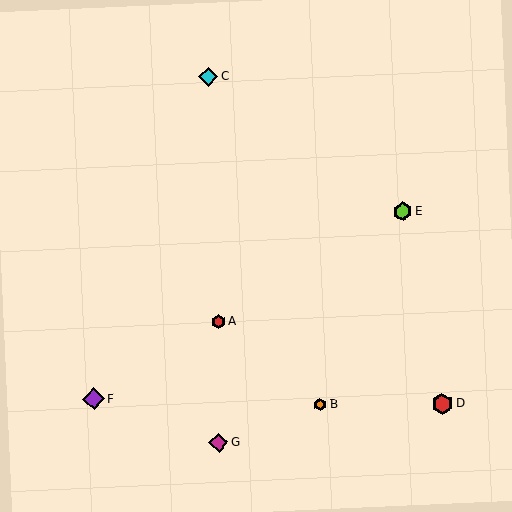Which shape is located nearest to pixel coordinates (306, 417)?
The orange hexagon (labeled B) at (320, 405) is nearest to that location.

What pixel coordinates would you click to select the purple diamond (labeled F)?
Click at (93, 399) to select the purple diamond F.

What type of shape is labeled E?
Shape E is a lime hexagon.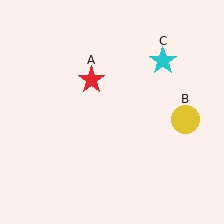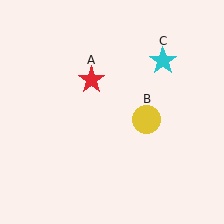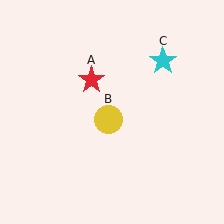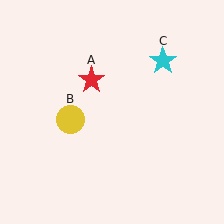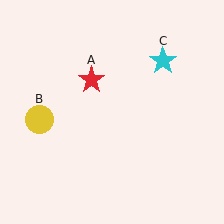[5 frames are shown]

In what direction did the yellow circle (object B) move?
The yellow circle (object B) moved left.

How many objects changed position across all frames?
1 object changed position: yellow circle (object B).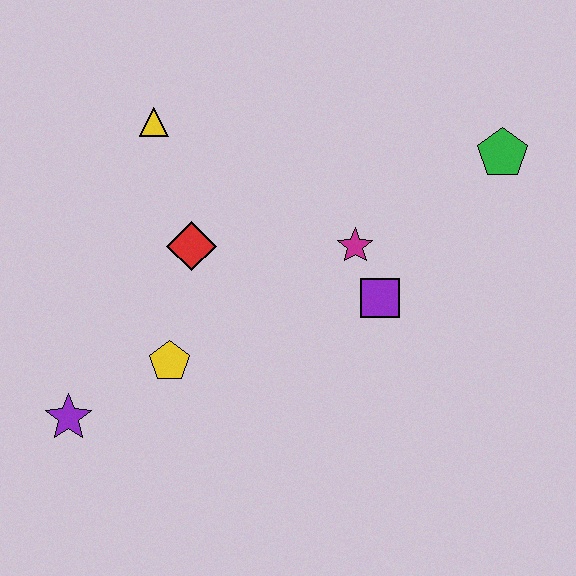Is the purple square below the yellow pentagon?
No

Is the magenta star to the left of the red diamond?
No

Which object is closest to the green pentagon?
The magenta star is closest to the green pentagon.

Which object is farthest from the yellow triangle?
The green pentagon is farthest from the yellow triangle.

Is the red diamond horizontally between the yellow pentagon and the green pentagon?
Yes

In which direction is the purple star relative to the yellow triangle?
The purple star is below the yellow triangle.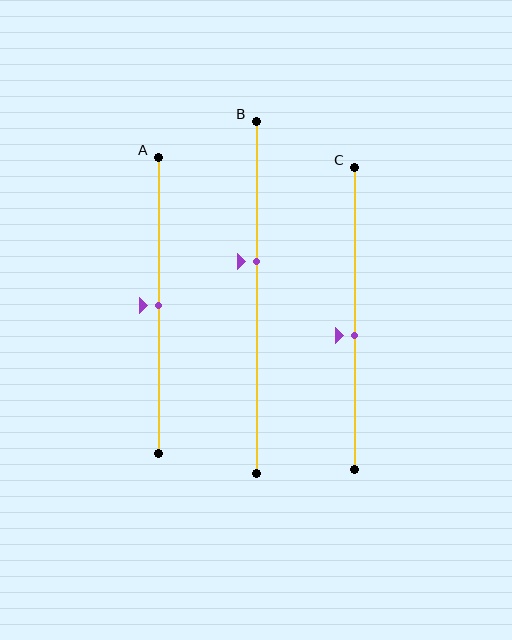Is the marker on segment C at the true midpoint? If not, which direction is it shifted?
No, the marker on segment C is shifted downward by about 6% of the segment length.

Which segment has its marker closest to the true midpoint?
Segment A has its marker closest to the true midpoint.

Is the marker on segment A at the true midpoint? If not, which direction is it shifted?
Yes, the marker on segment A is at the true midpoint.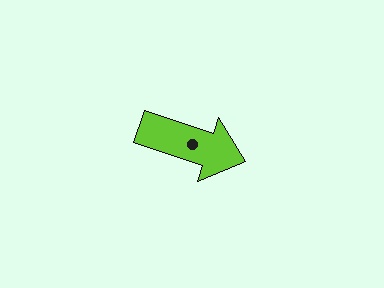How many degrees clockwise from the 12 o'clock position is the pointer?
Approximately 108 degrees.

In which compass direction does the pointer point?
East.